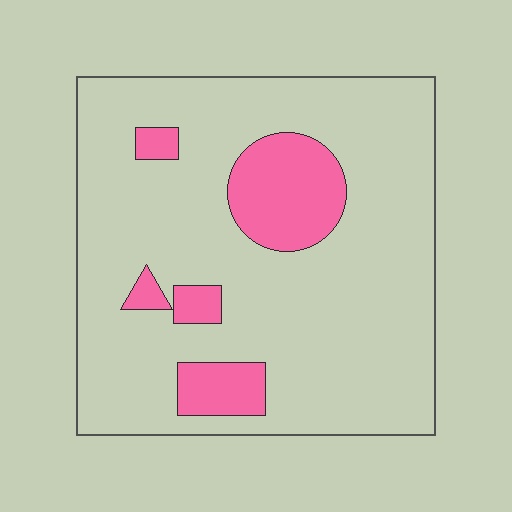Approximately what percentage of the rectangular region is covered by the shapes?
Approximately 15%.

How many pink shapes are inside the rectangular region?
5.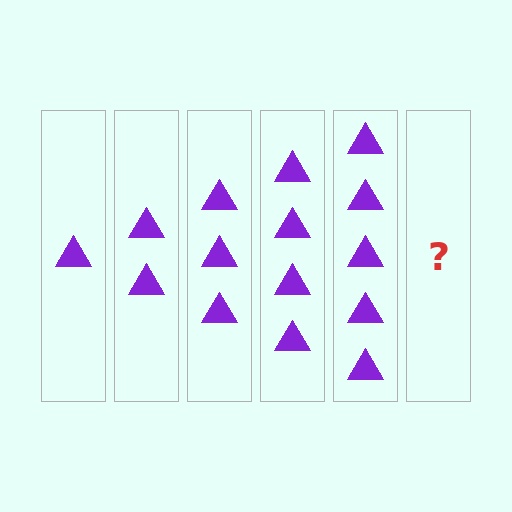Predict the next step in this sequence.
The next step is 6 triangles.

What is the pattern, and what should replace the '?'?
The pattern is that each step adds one more triangle. The '?' should be 6 triangles.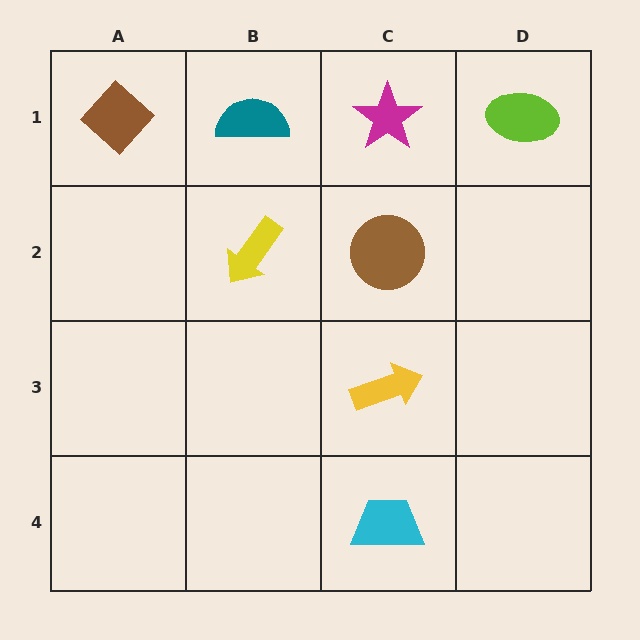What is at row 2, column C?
A brown circle.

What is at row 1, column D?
A lime ellipse.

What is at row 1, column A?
A brown diamond.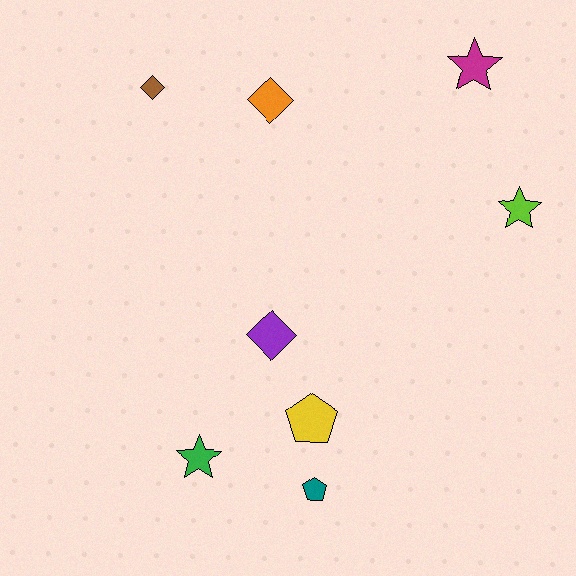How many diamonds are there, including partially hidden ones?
There are 3 diamonds.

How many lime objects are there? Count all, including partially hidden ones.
There is 1 lime object.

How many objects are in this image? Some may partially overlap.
There are 8 objects.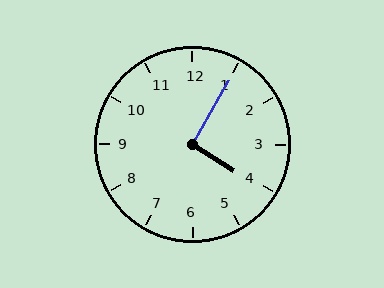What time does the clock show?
4:05.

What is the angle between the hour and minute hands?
Approximately 92 degrees.